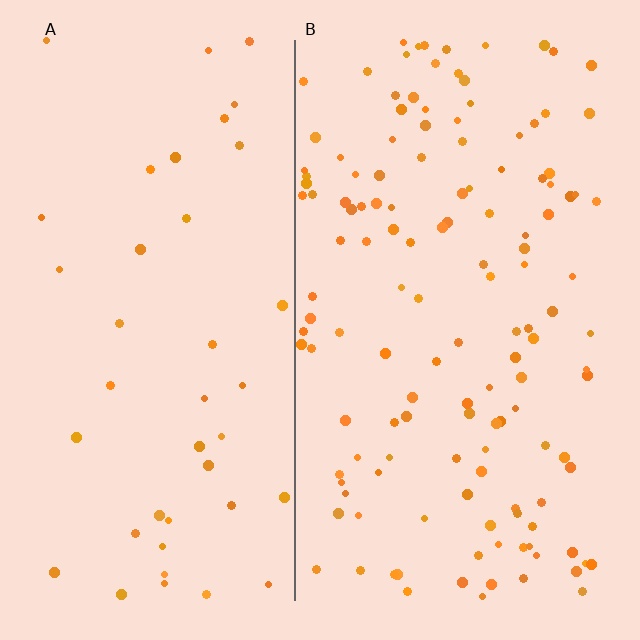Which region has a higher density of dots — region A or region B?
B (the right).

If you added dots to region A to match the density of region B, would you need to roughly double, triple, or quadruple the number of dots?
Approximately triple.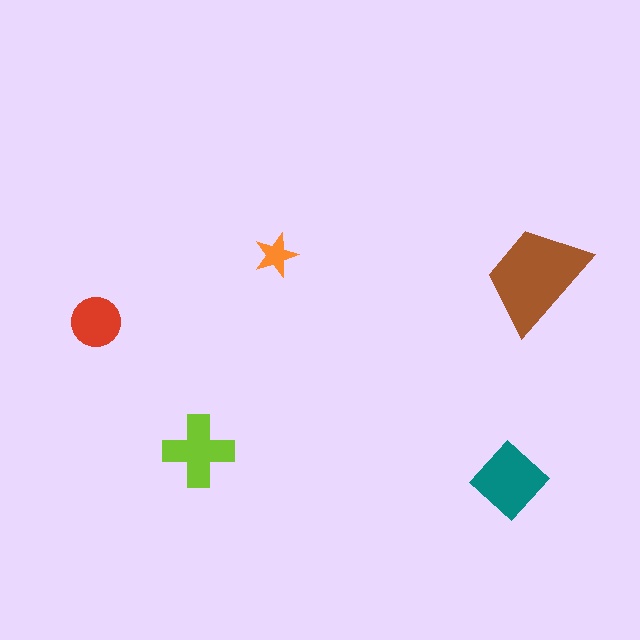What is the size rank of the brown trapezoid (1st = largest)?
1st.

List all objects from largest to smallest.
The brown trapezoid, the teal diamond, the lime cross, the red circle, the orange star.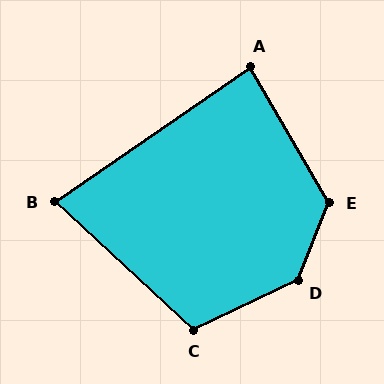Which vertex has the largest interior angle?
D, at approximately 138 degrees.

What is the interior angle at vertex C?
Approximately 112 degrees (obtuse).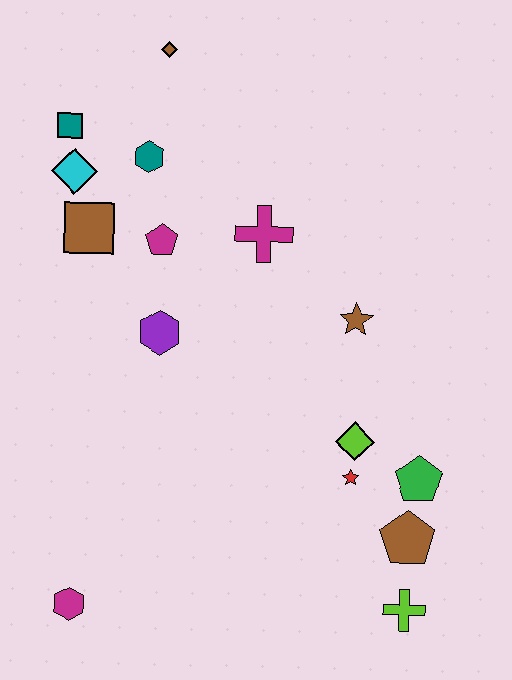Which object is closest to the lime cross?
The brown pentagon is closest to the lime cross.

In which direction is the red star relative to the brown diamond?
The red star is below the brown diamond.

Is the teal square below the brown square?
No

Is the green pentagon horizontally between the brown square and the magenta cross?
No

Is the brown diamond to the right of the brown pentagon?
No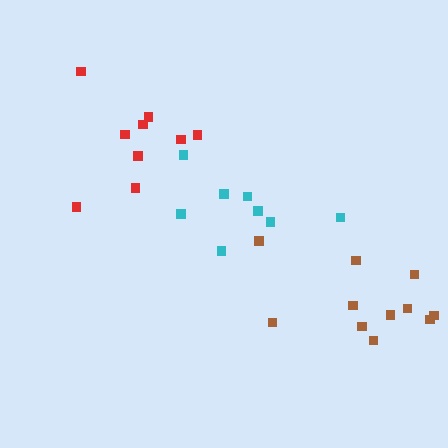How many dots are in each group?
Group 1: 11 dots, Group 2: 9 dots, Group 3: 8 dots (28 total).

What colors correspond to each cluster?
The clusters are colored: brown, red, cyan.